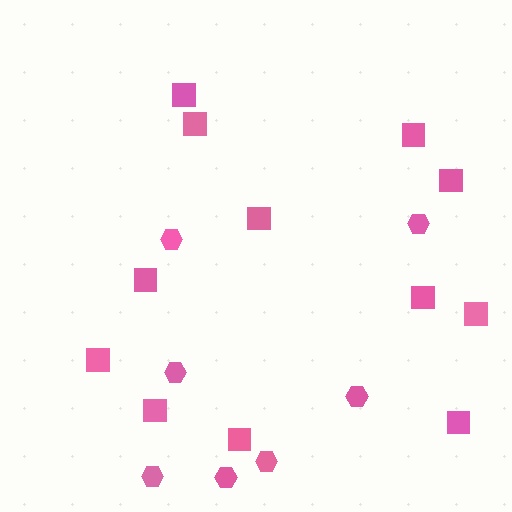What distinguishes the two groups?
There are 2 groups: one group of squares (12) and one group of hexagons (7).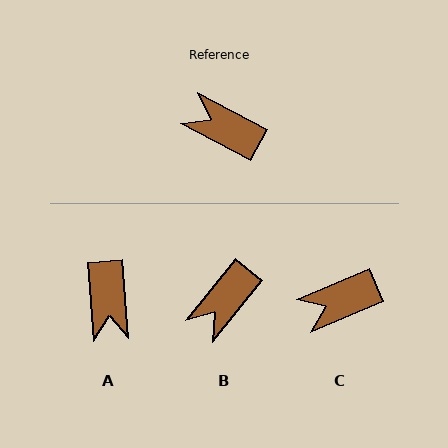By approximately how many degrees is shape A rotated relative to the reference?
Approximately 123 degrees counter-clockwise.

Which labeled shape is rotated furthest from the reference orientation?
A, about 123 degrees away.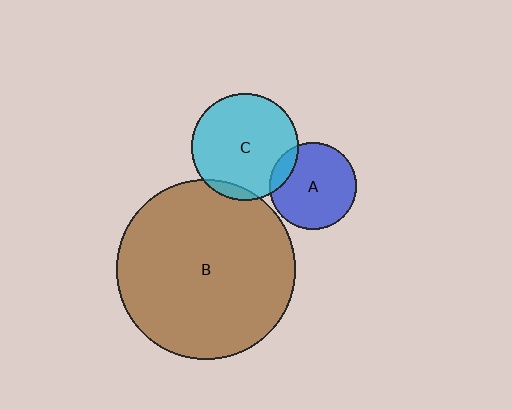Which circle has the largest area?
Circle B (brown).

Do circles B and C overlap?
Yes.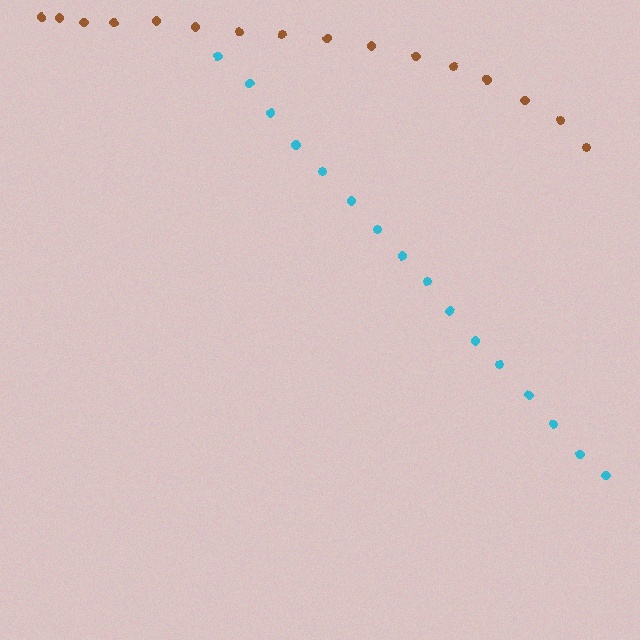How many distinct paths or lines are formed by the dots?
There are 2 distinct paths.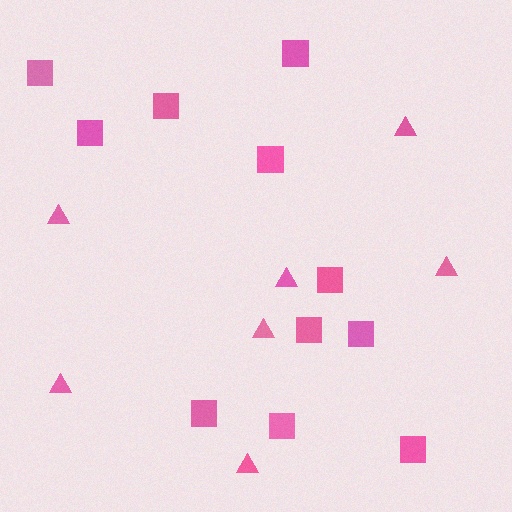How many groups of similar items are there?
There are 2 groups: one group of squares (11) and one group of triangles (7).